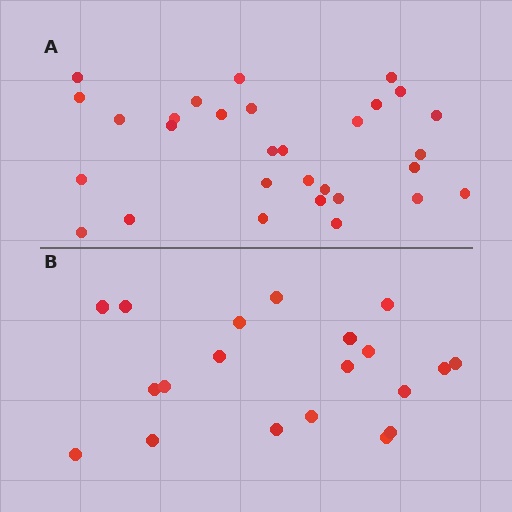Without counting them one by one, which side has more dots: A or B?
Region A (the top region) has more dots.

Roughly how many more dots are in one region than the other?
Region A has roughly 10 or so more dots than region B.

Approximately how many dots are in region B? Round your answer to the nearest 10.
About 20 dots.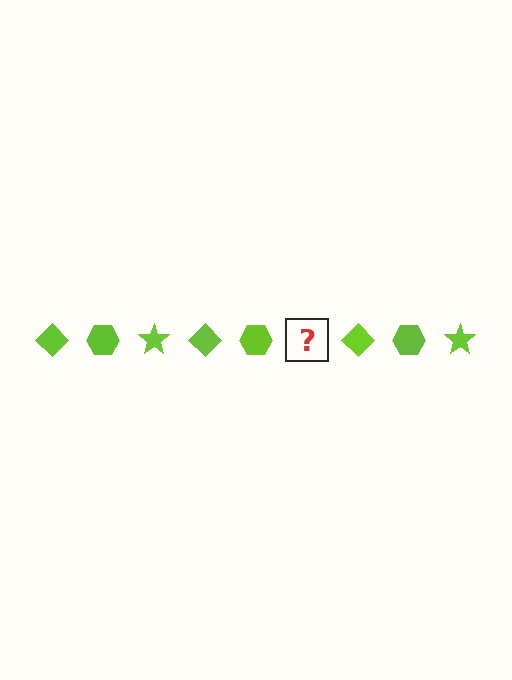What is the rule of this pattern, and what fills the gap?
The rule is that the pattern cycles through diamond, hexagon, star shapes in lime. The gap should be filled with a lime star.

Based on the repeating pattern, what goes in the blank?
The blank should be a lime star.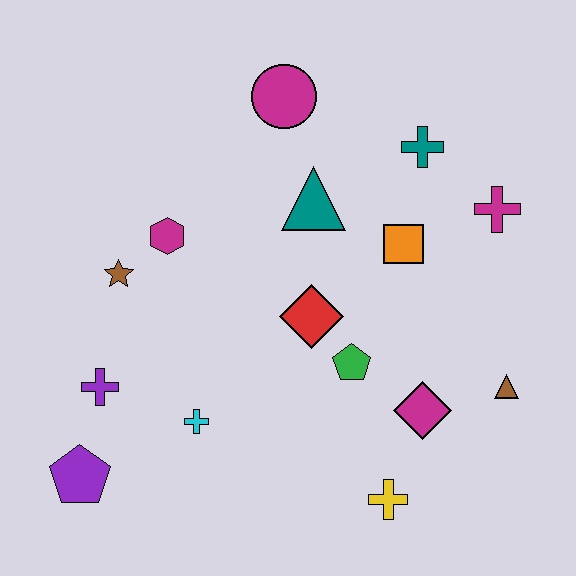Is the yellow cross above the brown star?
No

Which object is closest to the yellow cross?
The magenta diamond is closest to the yellow cross.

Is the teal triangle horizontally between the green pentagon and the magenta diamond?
No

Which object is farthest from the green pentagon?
The purple pentagon is farthest from the green pentagon.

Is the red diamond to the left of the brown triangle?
Yes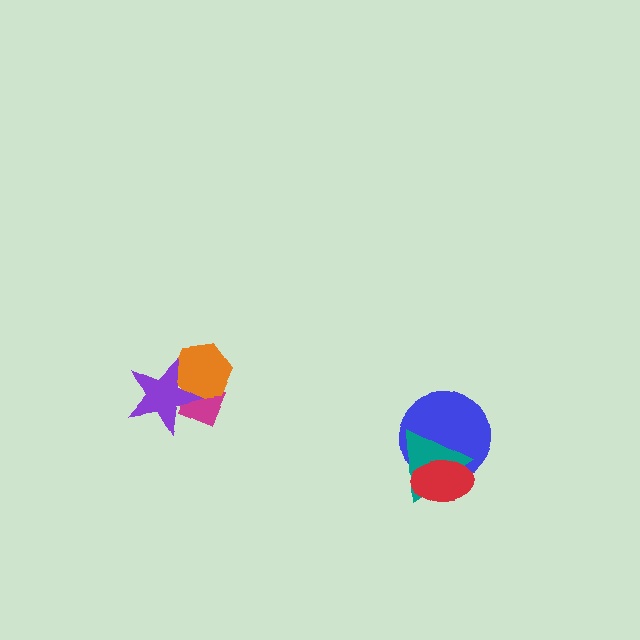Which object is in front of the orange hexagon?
The purple star is in front of the orange hexagon.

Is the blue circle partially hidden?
Yes, it is partially covered by another shape.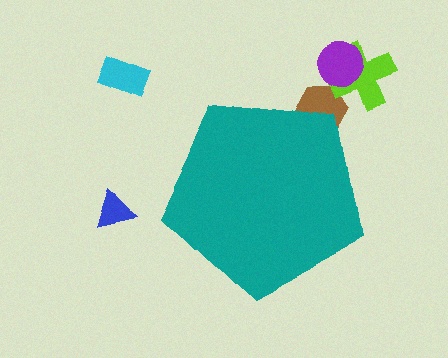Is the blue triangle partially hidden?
No, the blue triangle is fully visible.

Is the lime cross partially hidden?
No, the lime cross is fully visible.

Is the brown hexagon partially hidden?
Yes, the brown hexagon is partially hidden behind the teal pentagon.